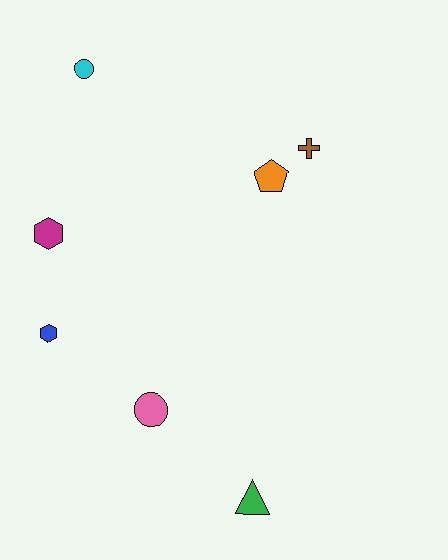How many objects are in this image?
There are 7 objects.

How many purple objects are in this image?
There are no purple objects.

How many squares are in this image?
There are no squares.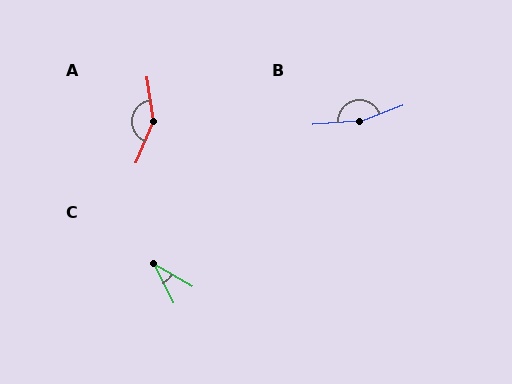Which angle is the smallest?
C, at approximately 34 degrees.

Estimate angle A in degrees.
Approximately 149 degrees.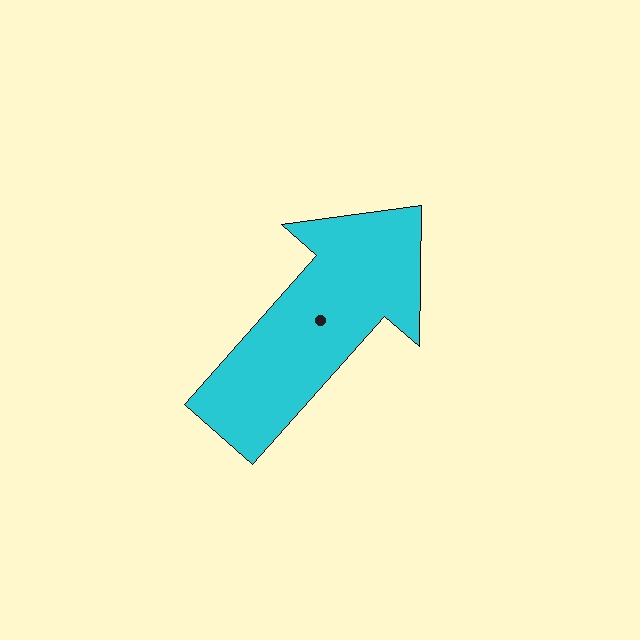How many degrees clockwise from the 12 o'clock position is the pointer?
Approximately 42 degrees.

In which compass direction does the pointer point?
Northeast.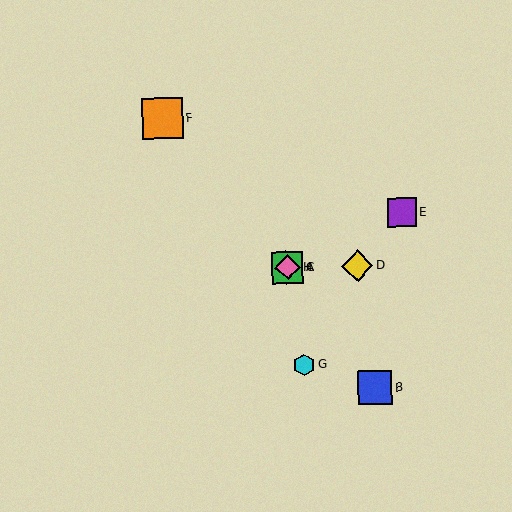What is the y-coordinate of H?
Object H is at y≈268.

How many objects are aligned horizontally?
4 objects (A, C, D, H) are aligned horizontally.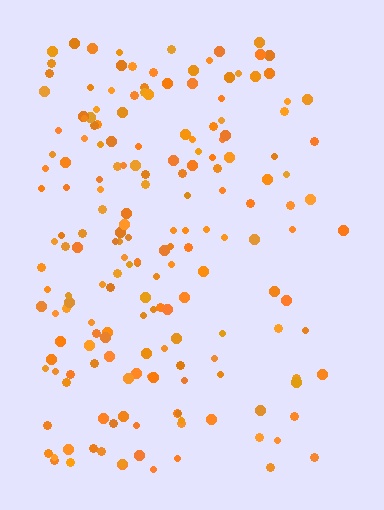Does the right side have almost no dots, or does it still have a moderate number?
Still a moderate number, just noticeably fewer than the left.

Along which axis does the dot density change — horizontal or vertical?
Horizontal.